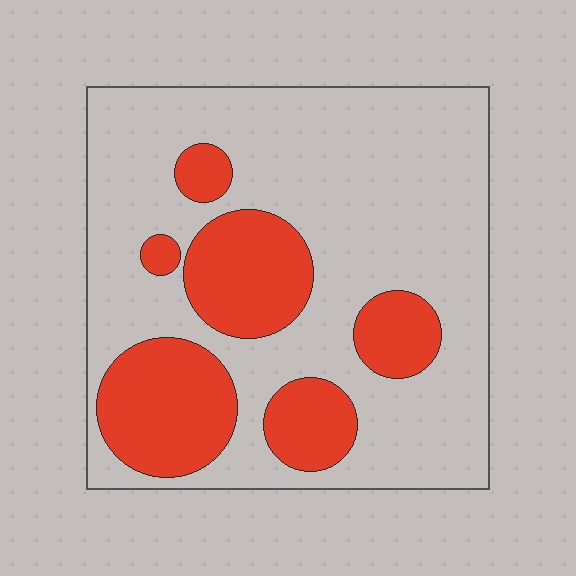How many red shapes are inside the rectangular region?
6.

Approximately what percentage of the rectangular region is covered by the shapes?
Approximately 30%.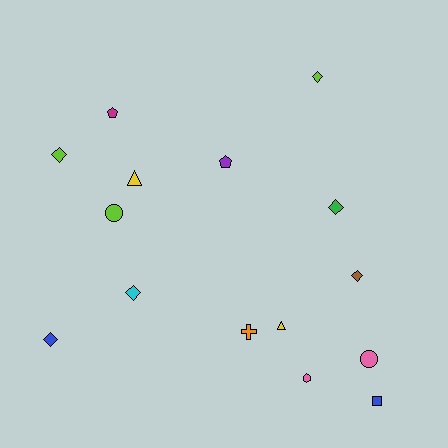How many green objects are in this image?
There is 1 green object.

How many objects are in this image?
There are 15 objects.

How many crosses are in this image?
There is 1 cross.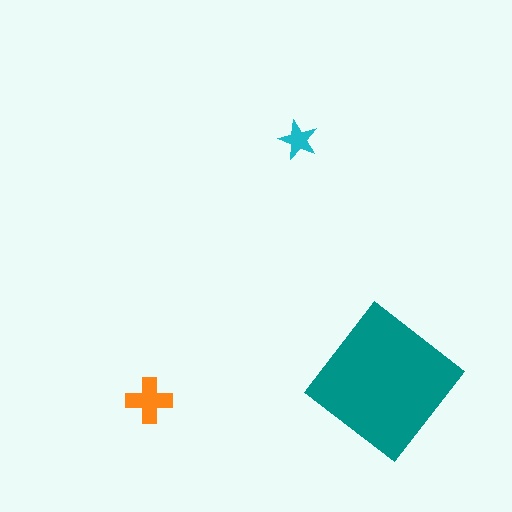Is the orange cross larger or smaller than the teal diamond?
Smaller.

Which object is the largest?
The teal diamond.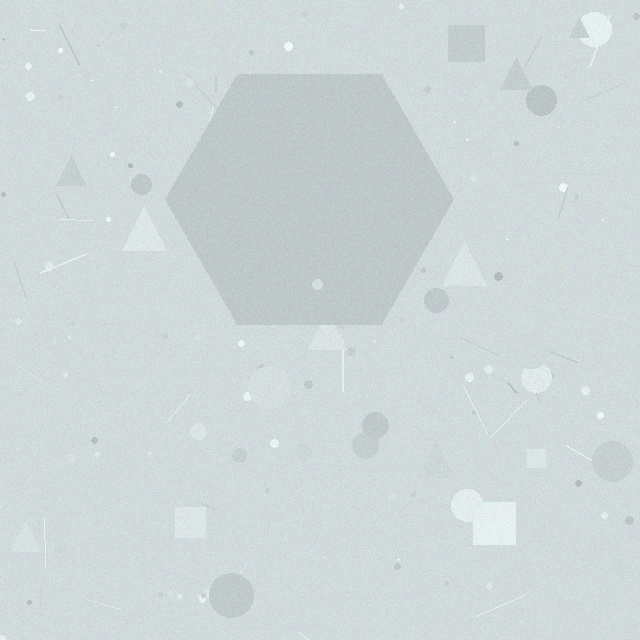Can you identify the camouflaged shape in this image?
The camouflaged shape is a hexagon.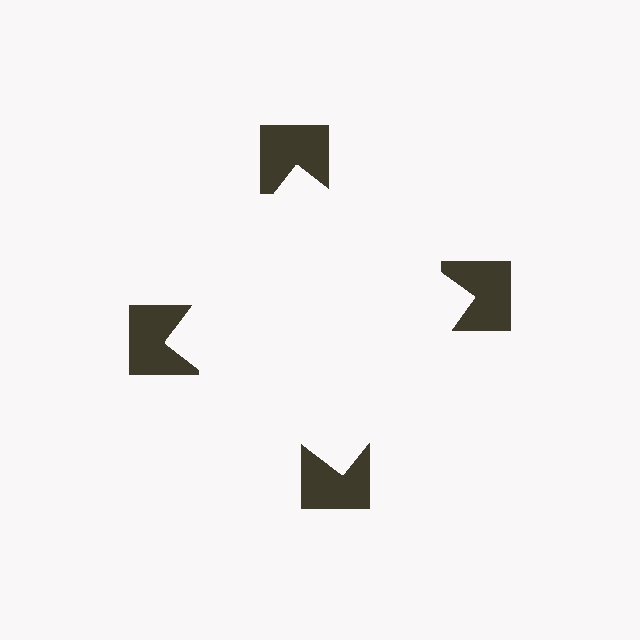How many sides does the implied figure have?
4 sides.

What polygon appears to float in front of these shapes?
An illusory square — its edges are inferred from the aligned wedge cuts in the notched squares, not physically drawn.